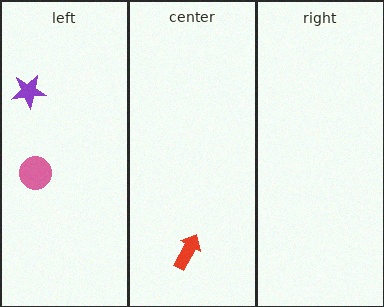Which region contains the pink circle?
The left region.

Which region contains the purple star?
The left region.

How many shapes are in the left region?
2.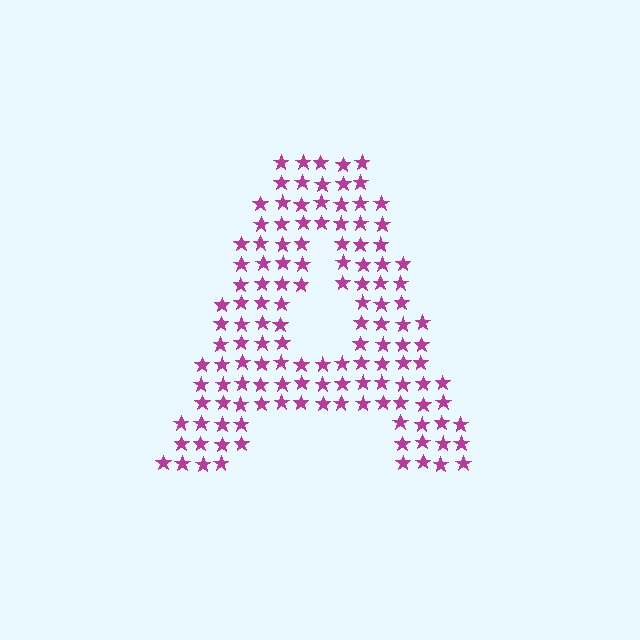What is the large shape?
The large shape is the letter A.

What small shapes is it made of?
It is made of small stars.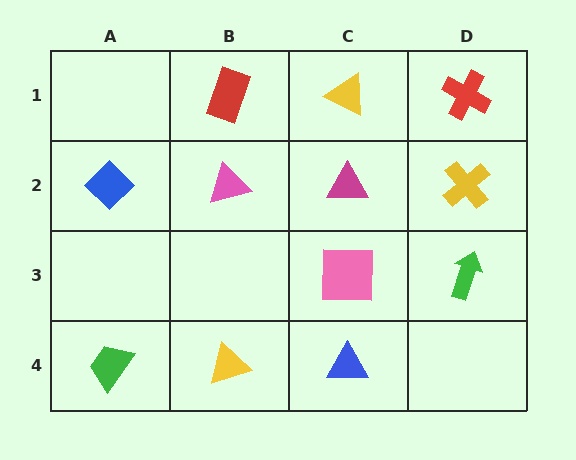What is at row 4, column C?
A blue triangle.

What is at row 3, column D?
A green arrow.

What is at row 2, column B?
A pink triangle.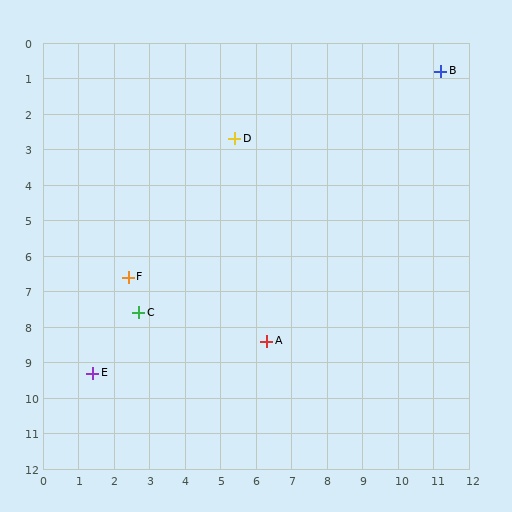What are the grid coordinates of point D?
Point D is at approximately (5.4, 2.7).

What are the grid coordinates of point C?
Point C is at approximately (2.7, 7.6).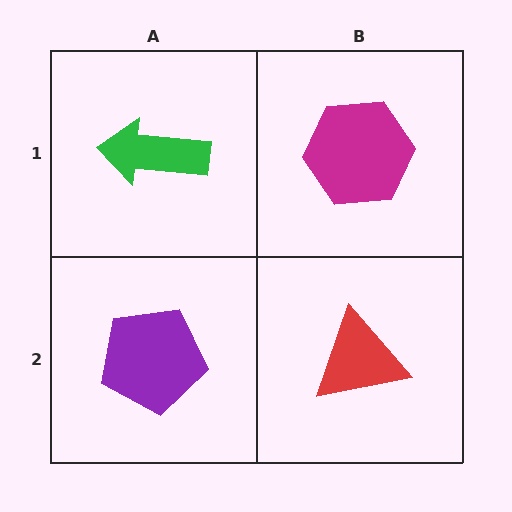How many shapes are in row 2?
2 shapes.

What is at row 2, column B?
A red triangle.